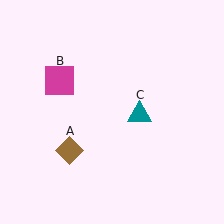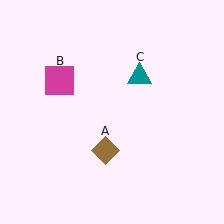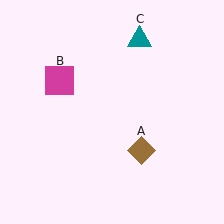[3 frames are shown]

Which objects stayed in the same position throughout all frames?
Magenta square (object B) remained stationary.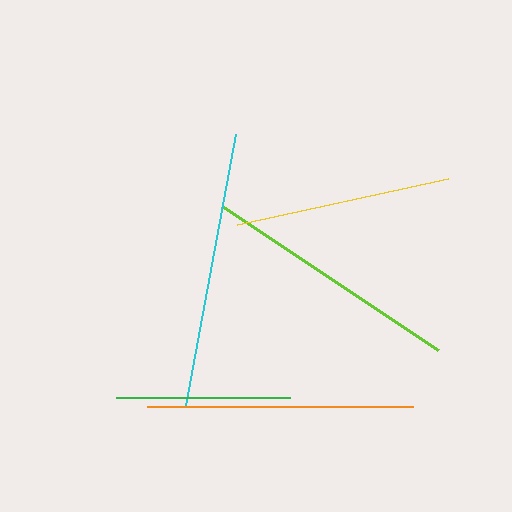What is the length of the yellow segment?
The yellow segment is approximately 216 pixels long.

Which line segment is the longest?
The cyan line is the longest at approximately 276 pixels.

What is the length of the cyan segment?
The cyan segment is approximately 276 pixels long.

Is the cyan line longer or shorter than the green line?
The cyan line is longer than the green line.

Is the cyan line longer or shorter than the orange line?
The cyan line is longer than the orange line.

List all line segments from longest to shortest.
From longest to shortest: cyan, orange, lime, yellow, green.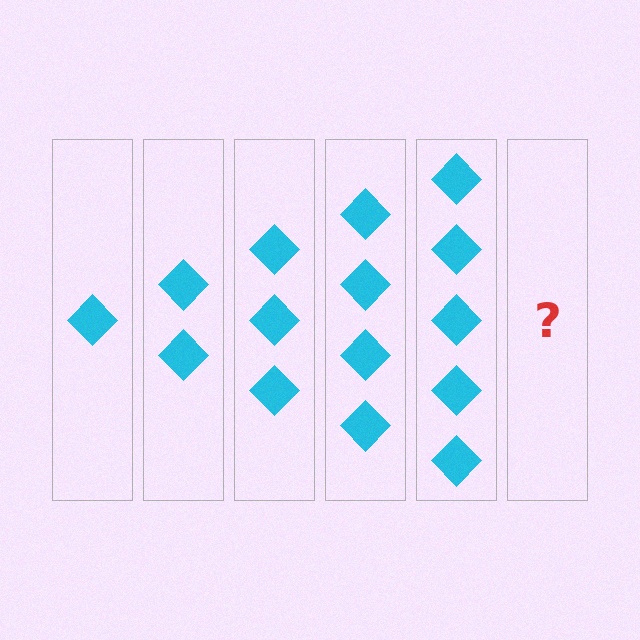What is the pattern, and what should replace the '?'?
The pattern is that each step adds one more diamond. The '?' should be 6 diamonds.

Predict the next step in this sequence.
The next step is 6 diamonds.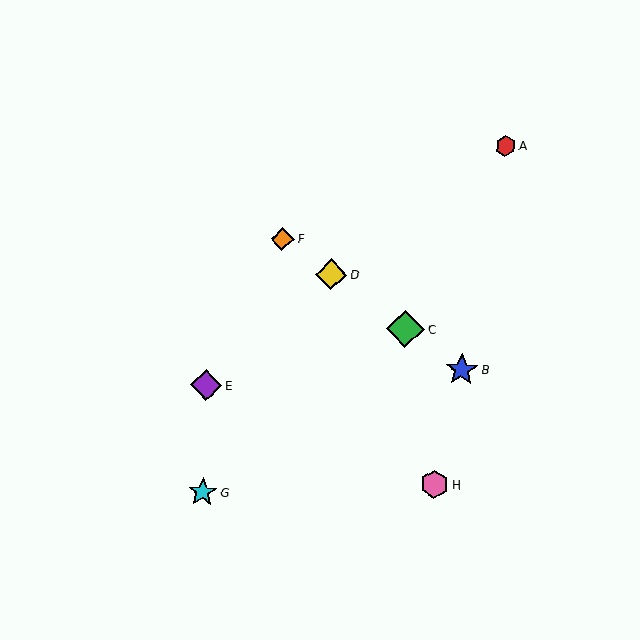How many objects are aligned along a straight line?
4 objects (B, C, D, F) are aligned along a straight line.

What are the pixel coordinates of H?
Object H is at (435, 484).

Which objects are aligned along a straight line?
Objects B, C, D, F are aligned along a straight line.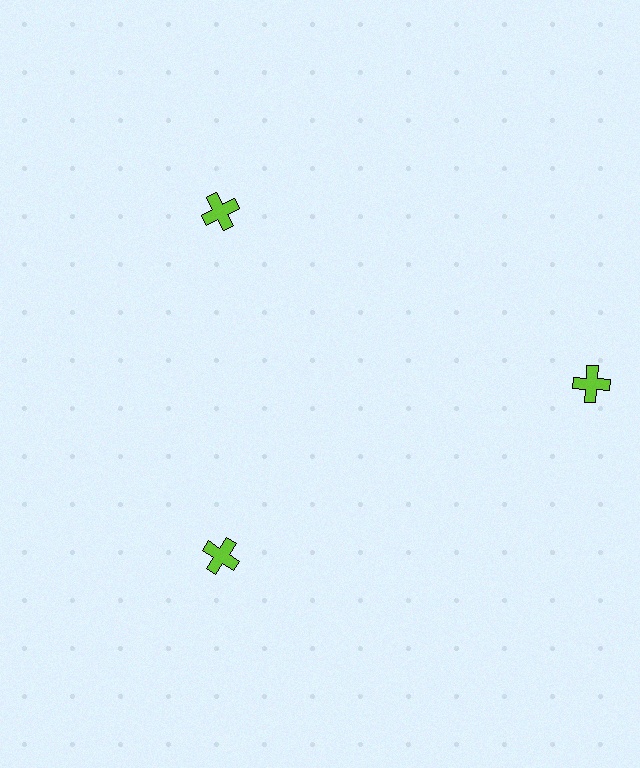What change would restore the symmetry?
The symmetry would be restored by moving it inward, back onto the ring so that all 3 crosses sit at equal angles and equal distance from the center.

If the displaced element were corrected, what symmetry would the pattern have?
It would have 3-fold rotational symmetry — the pattern would map onto itself every 120 degrees.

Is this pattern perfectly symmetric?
No. The 3 lime crosses are arranged in a ring, but one element near the 3 o'clock position is pushed outward from the center, breaking the 3-fold rotational symmetry.